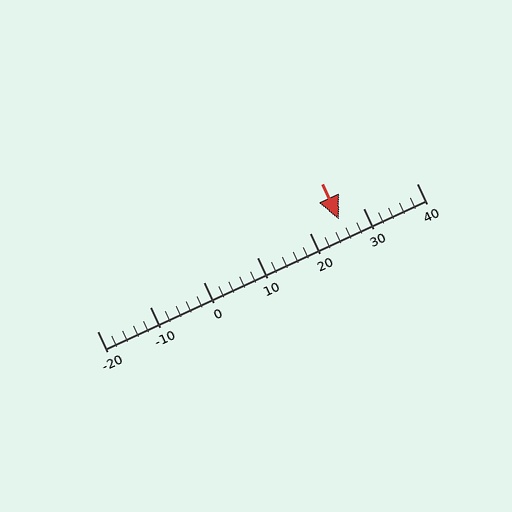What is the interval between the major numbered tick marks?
The major tick marks are spaced 10 units apart.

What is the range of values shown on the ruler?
The ruler shows values from -20 to 40.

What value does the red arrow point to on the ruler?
The red arrow points to approximately 26.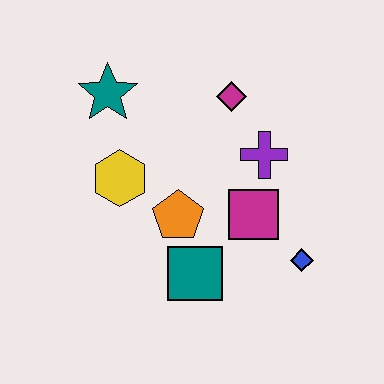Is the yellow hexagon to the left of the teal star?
No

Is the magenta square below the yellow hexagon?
Yes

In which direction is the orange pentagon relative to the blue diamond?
The orange pentagon is to the left of the blue diamond.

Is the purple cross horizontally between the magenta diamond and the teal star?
No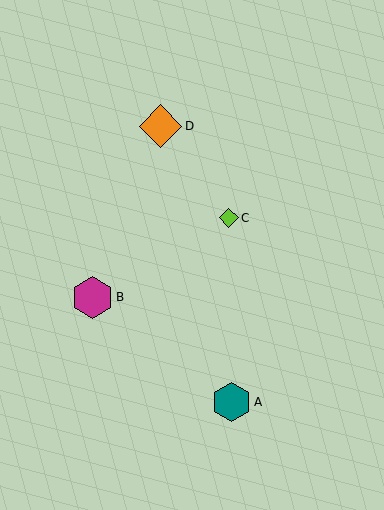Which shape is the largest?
The orange diamond (labeled D) is the largest.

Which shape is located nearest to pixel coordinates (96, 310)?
The magenta hexagon (labeled B) at (92, 297) is nearest to that location.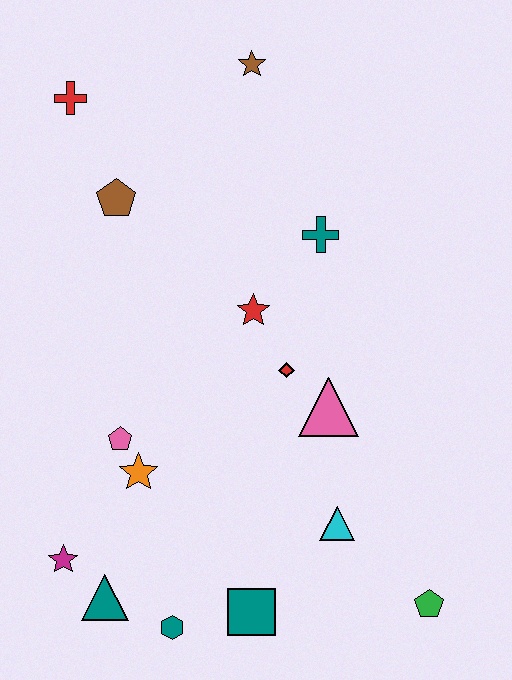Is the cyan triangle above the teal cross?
No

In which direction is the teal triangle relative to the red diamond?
The teal triangle is below the red diamond.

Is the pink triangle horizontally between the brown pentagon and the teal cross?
No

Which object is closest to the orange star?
The pink pentagon is closest to the orange star.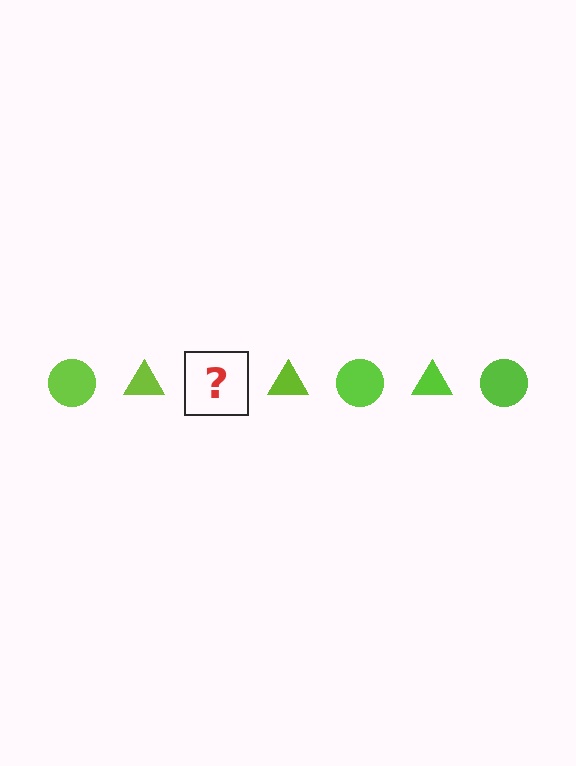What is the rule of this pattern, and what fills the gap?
The rule is that the pattern cycles through circle, triangle shapes in lime. The gap should be filled with a lime circle.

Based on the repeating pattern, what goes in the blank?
The blank should be a lime circle.